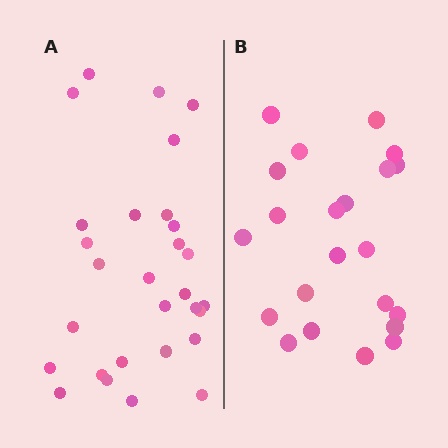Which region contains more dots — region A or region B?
Region A (the left region) has more dots.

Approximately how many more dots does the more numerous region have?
Region A has roughly 8 or so more dots than region B.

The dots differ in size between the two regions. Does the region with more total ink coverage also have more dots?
No. Region B has more total ink coverage because its dots are larger, but region A actually contains more individual dots. Total area can be misleading — the number of items is what matters here.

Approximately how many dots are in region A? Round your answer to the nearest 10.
About 30 dots. (The exact count is 29, which rounds to 30.)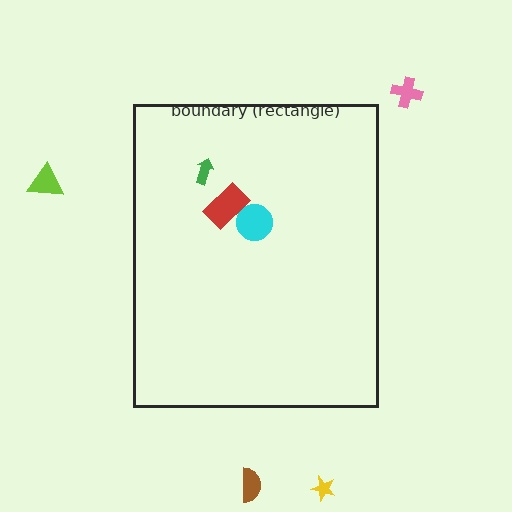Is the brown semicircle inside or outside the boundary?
Outside.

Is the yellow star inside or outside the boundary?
Outside.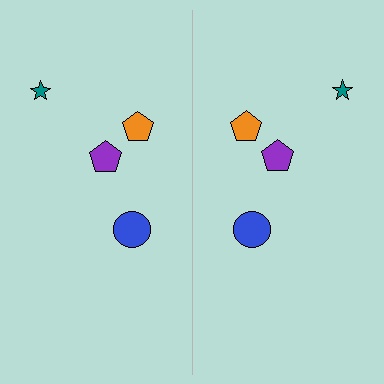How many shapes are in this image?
There are 8 shapes in this image.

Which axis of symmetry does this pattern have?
The pattern has a vertical axis of symmetry running through the center of the image.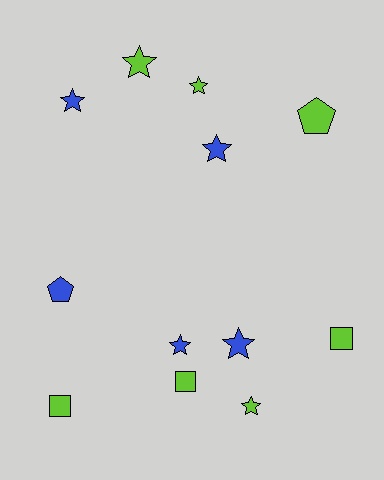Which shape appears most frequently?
Star, with 7 objects.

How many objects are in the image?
There are 12 objects.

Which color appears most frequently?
Lime, with 7 objects.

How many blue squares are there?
There are no blue squares.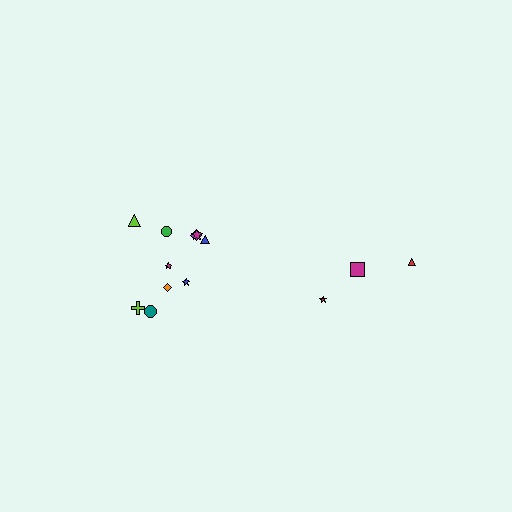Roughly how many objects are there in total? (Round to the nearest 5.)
Roughly 15 objects in total.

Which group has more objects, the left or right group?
The left group.